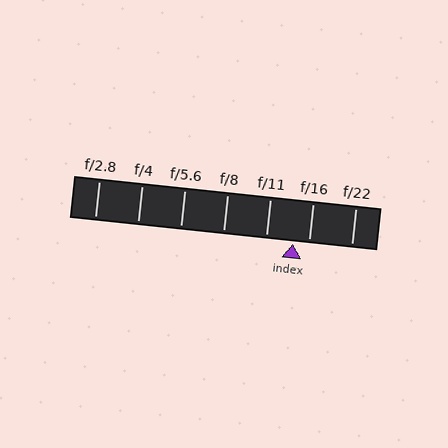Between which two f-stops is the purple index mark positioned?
The index mark is between f/11 and f/16.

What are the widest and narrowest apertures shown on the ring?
The widest aperture shown is f/2.8 and the narrowest is f/22.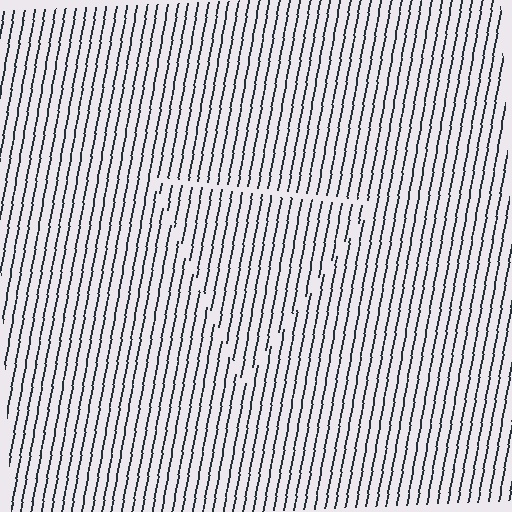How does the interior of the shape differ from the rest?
The interior of the shape contains the same grating, shifted by half a period — the contour is defined by the phase discontinuity where line-ends from the inner and outer gratings abut.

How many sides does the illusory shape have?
3 sides — the line-ends trace a triangle.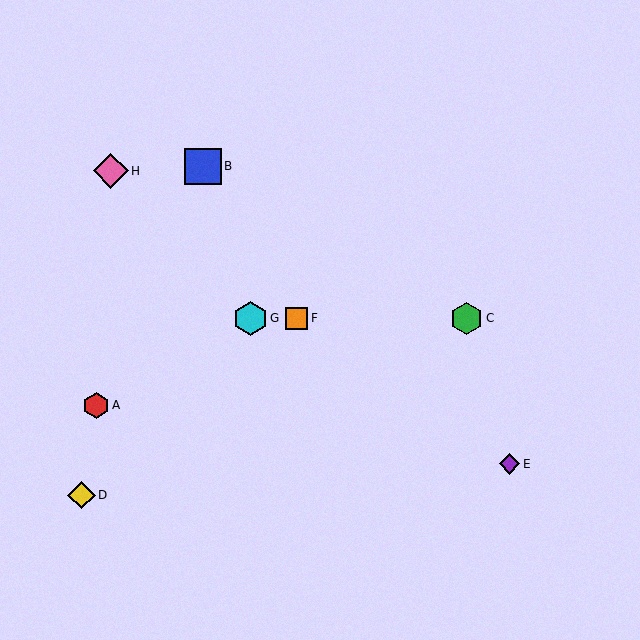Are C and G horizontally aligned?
Yes, both are at y≈318.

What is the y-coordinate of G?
Object G is at y≈318.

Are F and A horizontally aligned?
No, F is at y≈318 and A is at y≈405.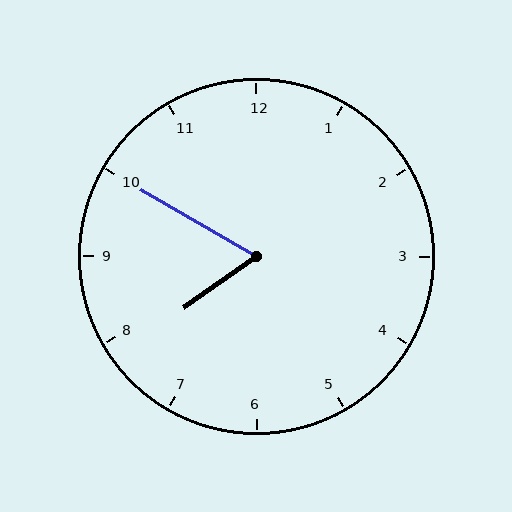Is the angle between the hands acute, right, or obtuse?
It is acute.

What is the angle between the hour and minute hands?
Approximately 65 degrees.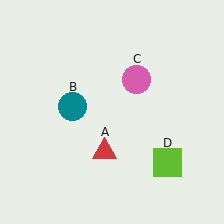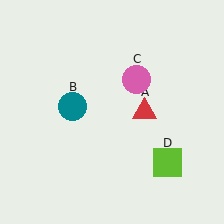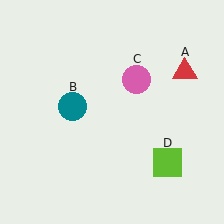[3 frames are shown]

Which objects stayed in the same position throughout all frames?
Teal circle (object B) and pink circle (object C) and lime square (object D) remained stationary.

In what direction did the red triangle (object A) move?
The red triangle (object A) moved up and to the right.